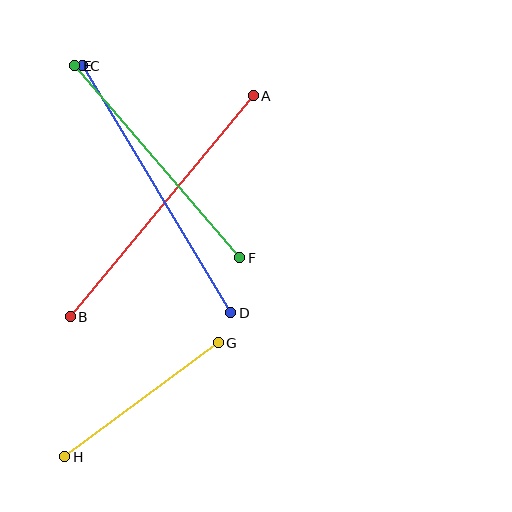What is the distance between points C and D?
The distance is approximately 288 pixels.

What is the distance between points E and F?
The distance is approximately 253 pixels.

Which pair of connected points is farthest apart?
Points C and D are farthest apart.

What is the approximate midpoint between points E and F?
The midpoint is at approximately (157, 162) pixels.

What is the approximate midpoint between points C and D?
The midpoint is at approximately (157, 189) pixels.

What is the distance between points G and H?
The distance is approximately 191 pixels.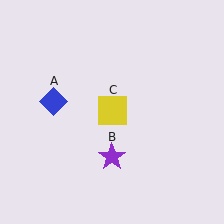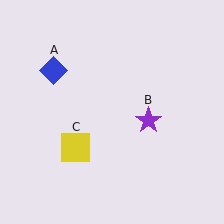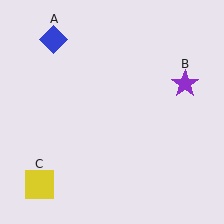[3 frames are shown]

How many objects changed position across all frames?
3 objects changed position: blue diamond (object A), purple star (object B), yellow square (object C).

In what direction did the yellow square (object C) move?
The yellow square (object C) moved down and to the left.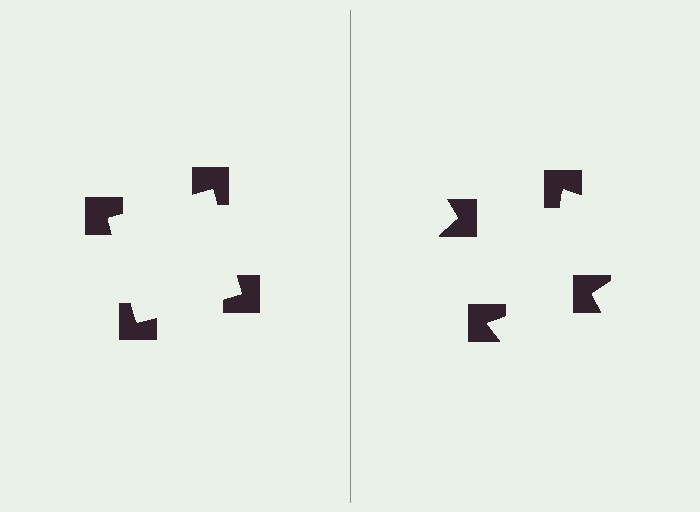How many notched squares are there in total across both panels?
8 — 4 on each side.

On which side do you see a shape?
An illusory square appears on the left side. On the right side the wedge cuts are rotated, so no coherent shape forms.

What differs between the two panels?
The notched squares are positioned identically on both sides; only the wedge orientations differ. On the left they align to a square; on the right they are misaligned.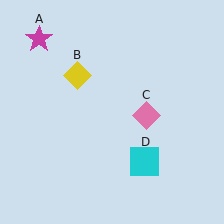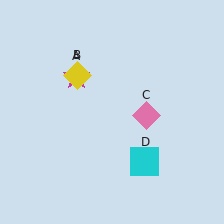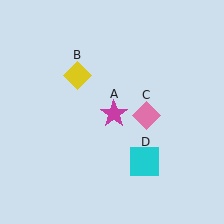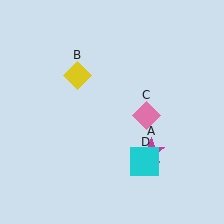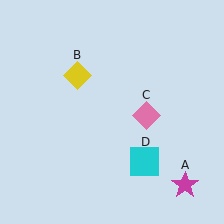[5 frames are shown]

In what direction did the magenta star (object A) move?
The magenta star (object A) moved down and to the right.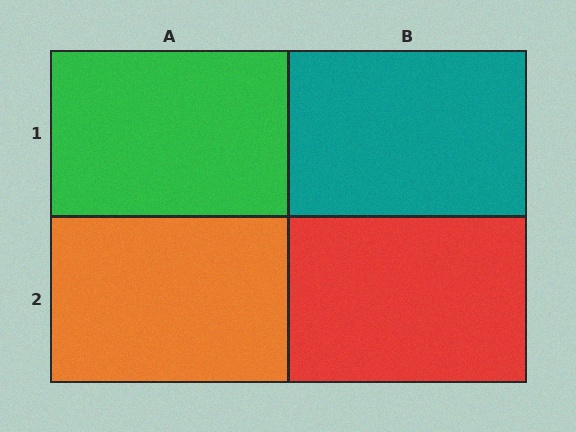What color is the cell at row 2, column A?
Orange.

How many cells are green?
1 cell is green.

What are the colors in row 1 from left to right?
Green, teal.